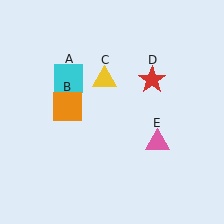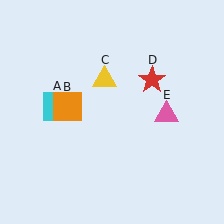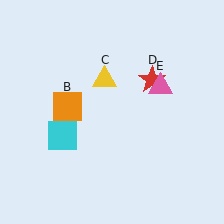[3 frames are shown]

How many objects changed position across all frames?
2 objects changed position: cyan square (object A), pink triangle (object E).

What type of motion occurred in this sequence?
The cyan square (object A), pink triangle (object E) rotated counterclockwise around the center of the scene.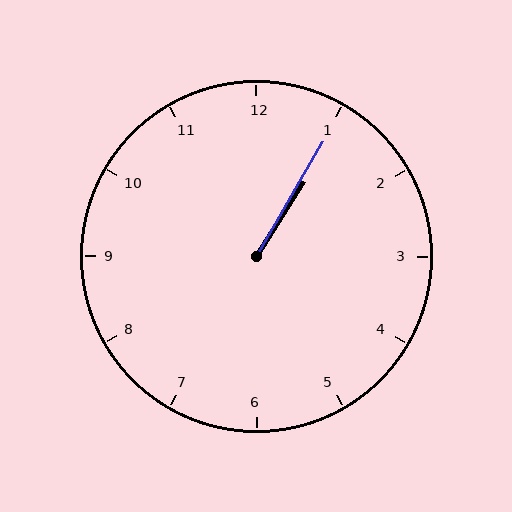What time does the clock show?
1:05.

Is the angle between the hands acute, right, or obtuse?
It is acute.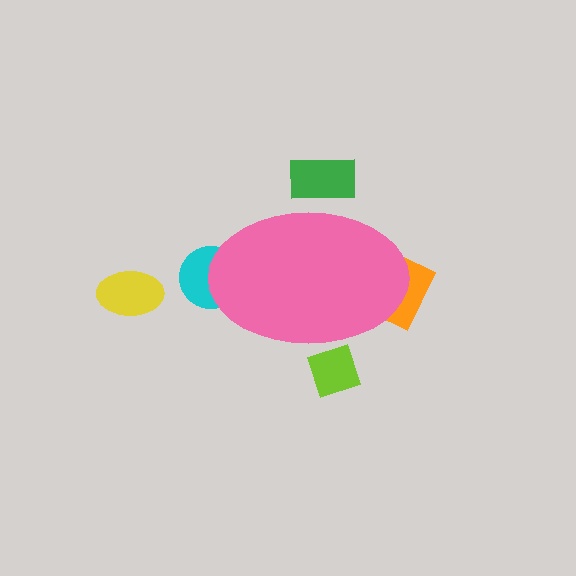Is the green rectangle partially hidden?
Yes, the green rectangle is partially hidden behind the pink ellipse.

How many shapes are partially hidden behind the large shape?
4 shapes are partially hidden.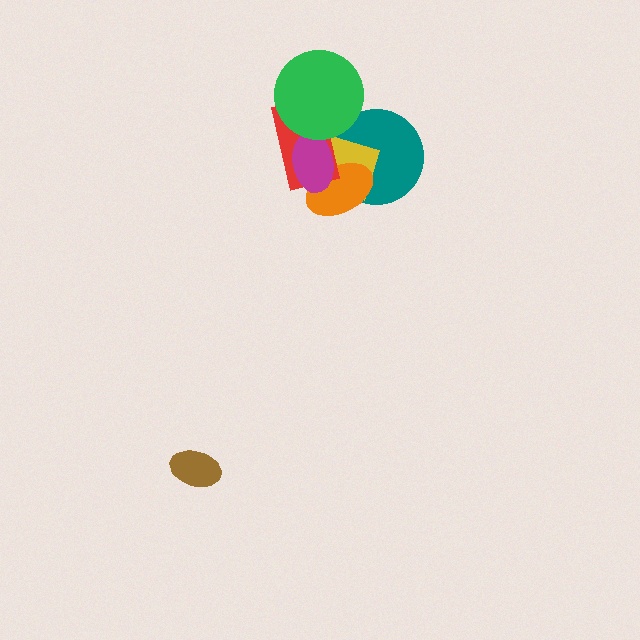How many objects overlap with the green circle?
1 object overlaps with the green circle.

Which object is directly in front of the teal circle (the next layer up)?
The yellow diamond is directly in front of the teal circle.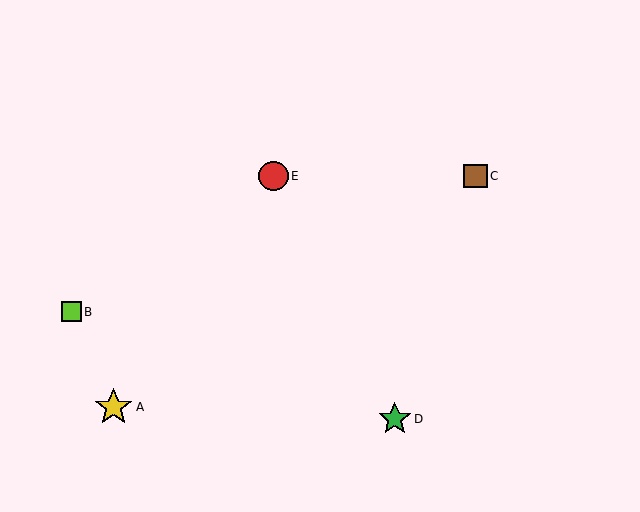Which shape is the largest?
The yellow star (labeled A) is the largest.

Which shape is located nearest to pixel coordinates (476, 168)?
The brown square (labeled C) at (476, 176) is nearest to that location.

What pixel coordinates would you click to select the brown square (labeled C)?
Click at (476, 176) to select the brown square C.